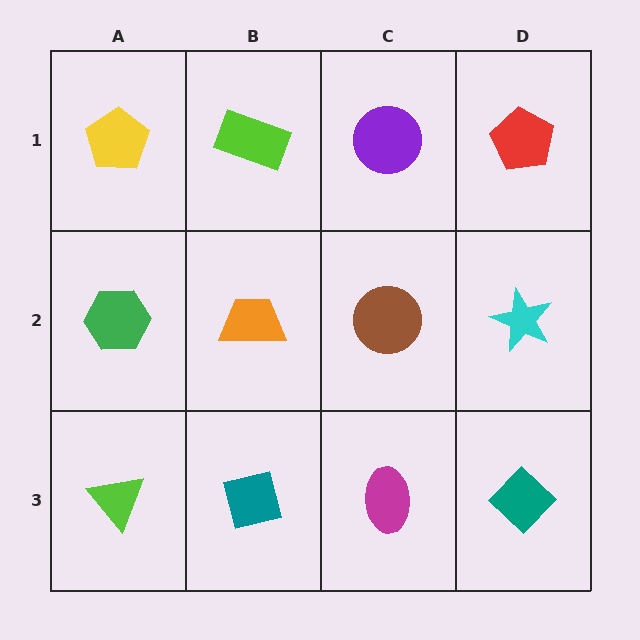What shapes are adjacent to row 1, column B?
An orange trapezoid (row 2, column B), a yellow pentagon (row 1, column A), a purple circle (row 1, column C).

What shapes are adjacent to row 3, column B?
An orange trapezoid (row 2, column B), a lime triangle (row 3, column A), a magenta ellipse (row 3, column C).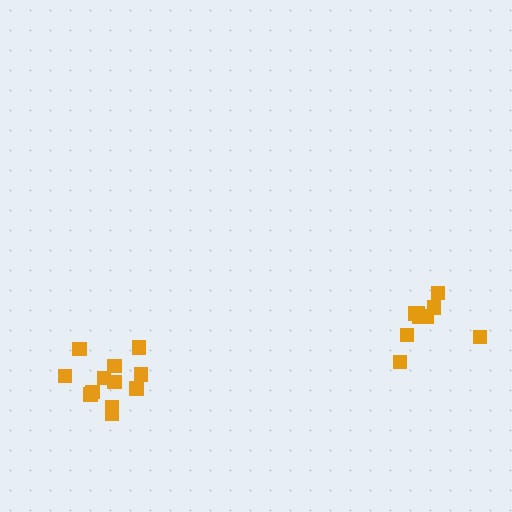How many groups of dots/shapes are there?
There are 2 groups.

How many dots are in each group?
Group 1: 12 dots, Group 2: 9 dots (21 total).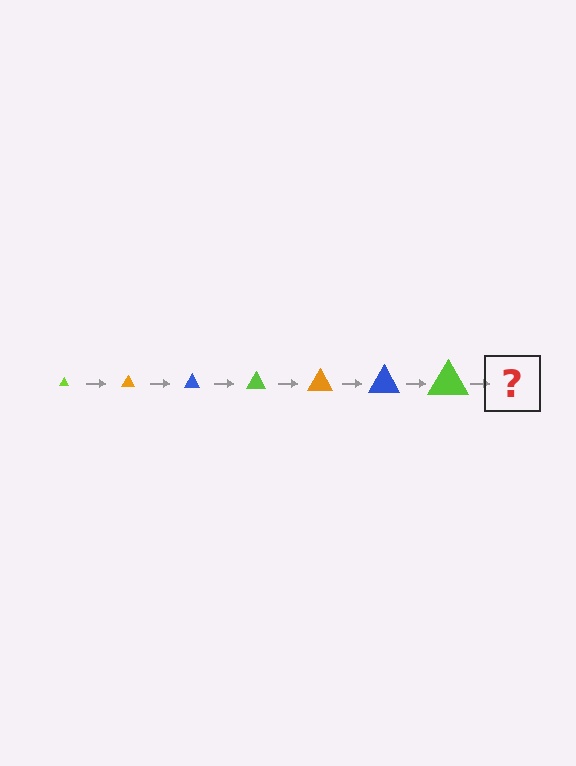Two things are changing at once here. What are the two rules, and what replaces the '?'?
The two rules are that the triangle grows larger each step and the color cycles through lime, orange, and blue. The '?' should be an orange triangle, larger than the previous one.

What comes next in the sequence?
The next element should be an orange triangle, larger than the previous one.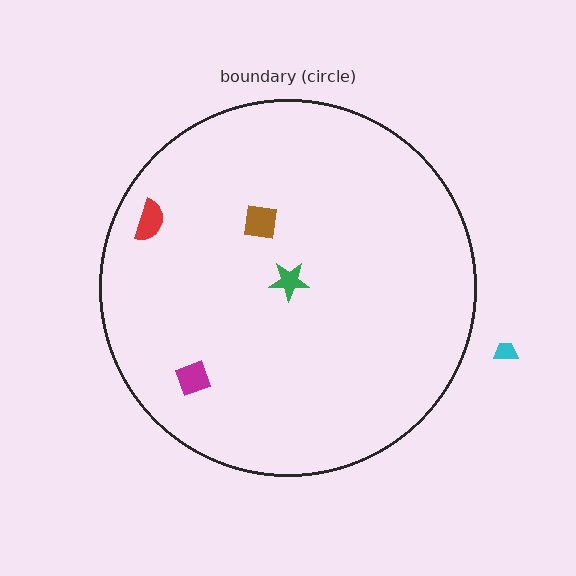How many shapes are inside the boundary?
4 inside, 1 outside.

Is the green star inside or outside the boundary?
Inside.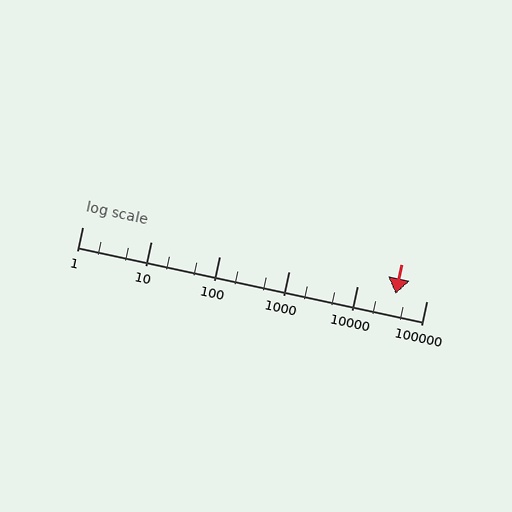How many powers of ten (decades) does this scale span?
The scale spans 5 decades, from 1 to 100000.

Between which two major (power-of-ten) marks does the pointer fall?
The pointer is between 10000 and 100000.